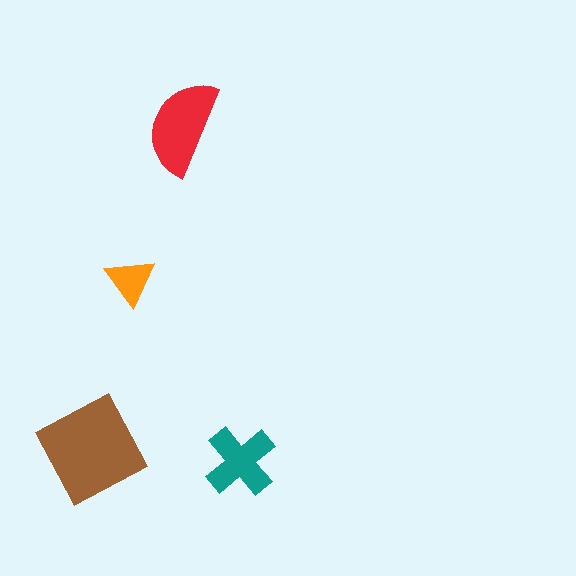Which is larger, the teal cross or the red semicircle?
The red semicircle.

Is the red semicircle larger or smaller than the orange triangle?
Larger.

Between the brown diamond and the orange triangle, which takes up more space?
The brown diamond.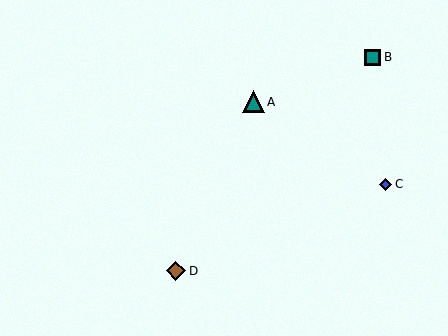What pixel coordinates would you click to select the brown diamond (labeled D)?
Click at (176, 271) to select the brown diamond D.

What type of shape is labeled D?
Shape D is a brown diamond.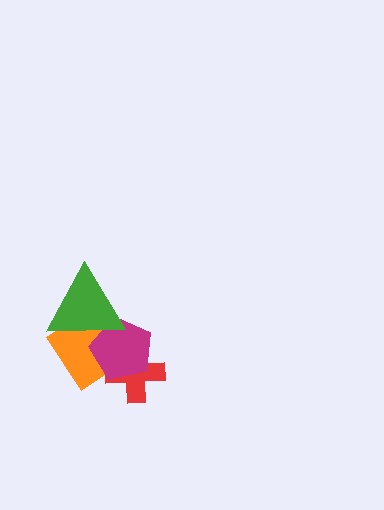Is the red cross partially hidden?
Yes, it is partially covered by another shape.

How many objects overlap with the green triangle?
2 objects overlap with the green triangle.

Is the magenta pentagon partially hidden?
Yes, it is partially covered by another shape.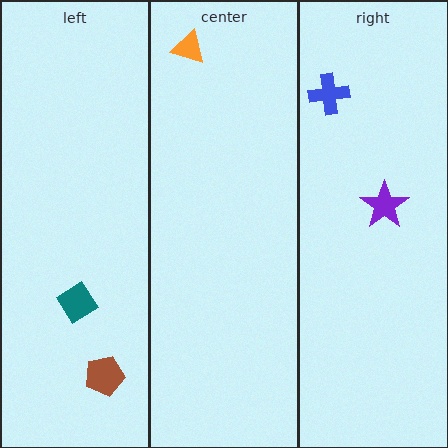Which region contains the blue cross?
The right region.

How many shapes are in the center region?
1.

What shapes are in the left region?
The teal diamond, the brown pentagon.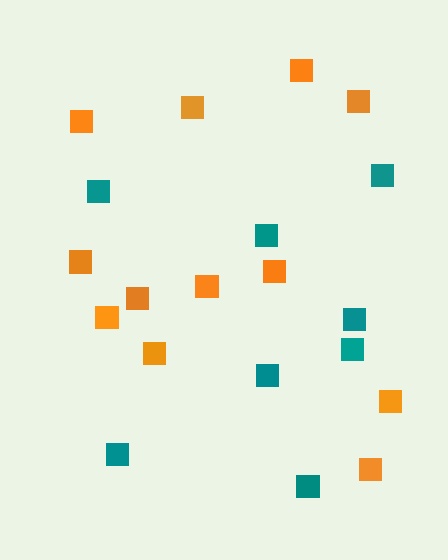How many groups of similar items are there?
There are 2 groups: one group of orange squares (12) and one group of teal squares (8).